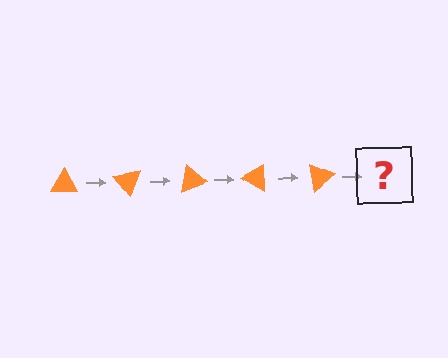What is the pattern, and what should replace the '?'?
The pattern is that the triangle rotates 50 degrees each step. The '?' should be an orange triangle rotated 250 degrees.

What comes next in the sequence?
The next element should be an orange triangle rotated 250 degrees.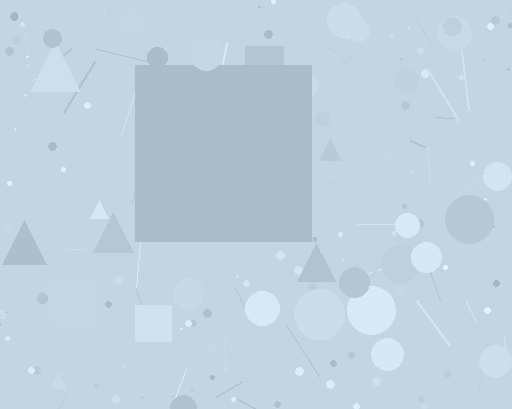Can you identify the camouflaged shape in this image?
The camouflaged shape is a square.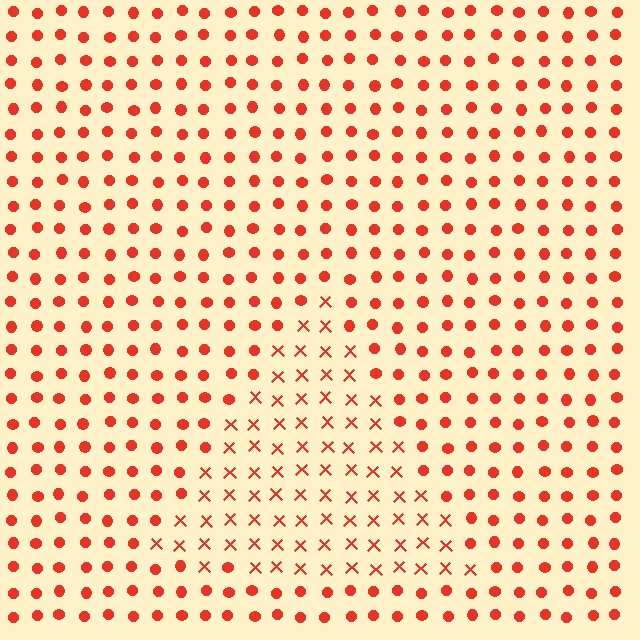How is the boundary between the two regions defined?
The boundary is defined by a change in element shape: X marks inside vs. circles outside. All elements share the same color and spacing.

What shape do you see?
I see a triangle.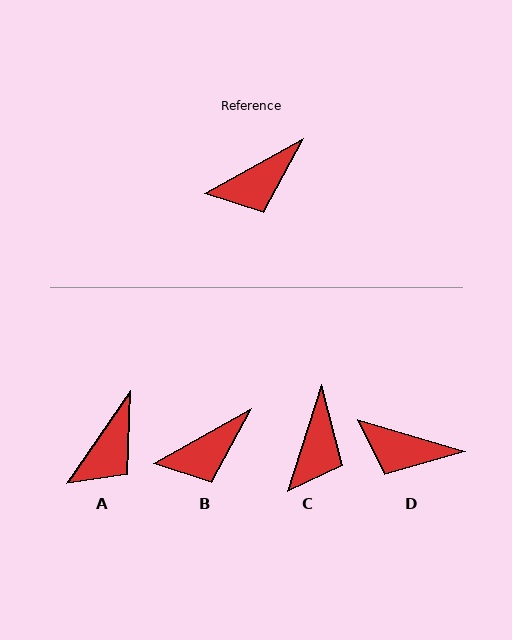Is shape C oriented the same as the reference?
No, it is off by about 43 degrees.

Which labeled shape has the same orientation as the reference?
B.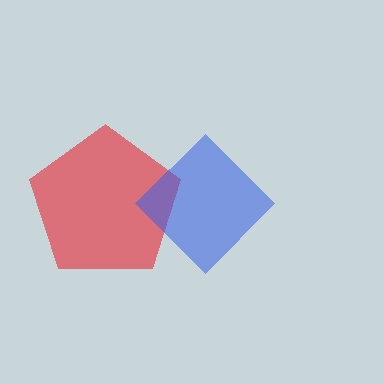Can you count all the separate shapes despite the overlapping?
Yes, there are 2 separate shapes.